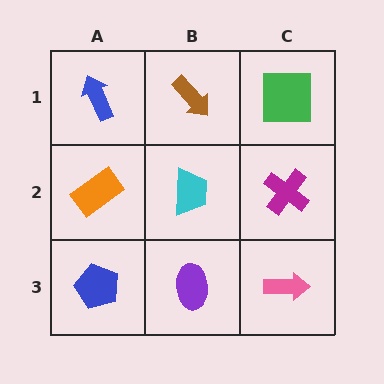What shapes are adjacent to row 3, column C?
A magenta cross (row 2, column C), a purple ellipse (row 3, column B).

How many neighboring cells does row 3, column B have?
3.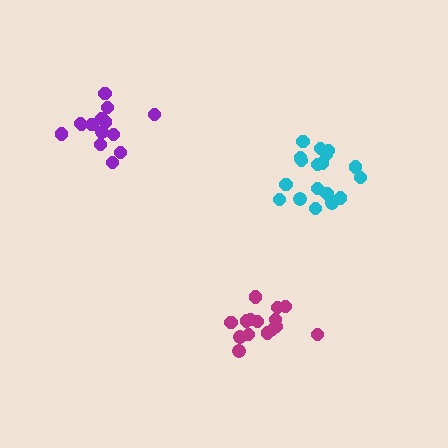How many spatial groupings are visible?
There are 3 spatial groupings.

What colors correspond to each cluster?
The clusters are colored: cyan, magenta, purple.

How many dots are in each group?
Group 1: 19 dots, Group 2: 15 dots, Group 3: 14 dots (48 total).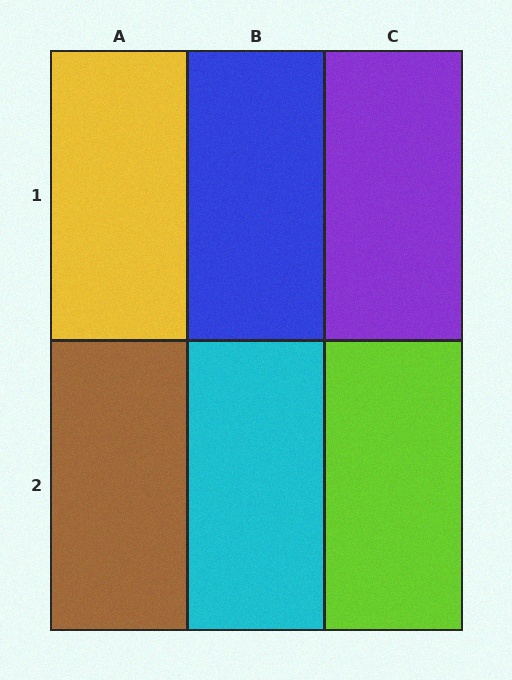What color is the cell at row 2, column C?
Lime.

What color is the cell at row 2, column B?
Cyan.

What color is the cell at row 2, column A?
Brown.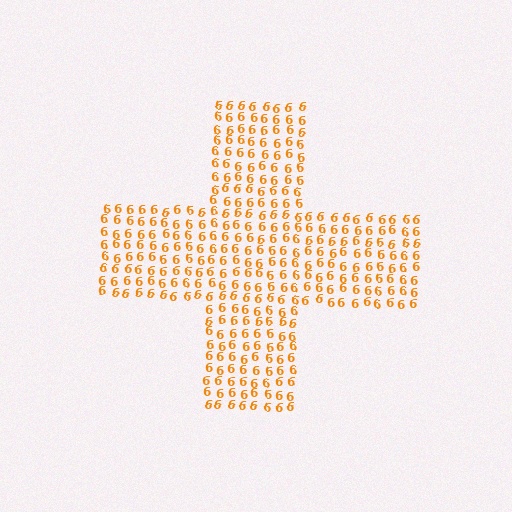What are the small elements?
The small elements are digit 6's.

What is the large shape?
The large shape is a cross.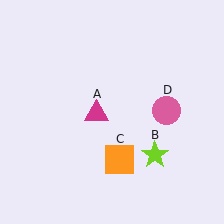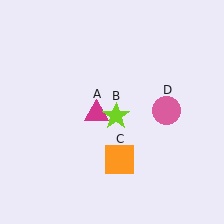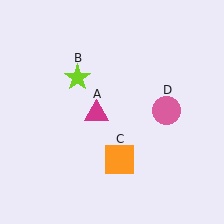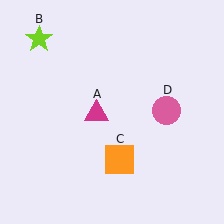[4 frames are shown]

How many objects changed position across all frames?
1 object changed position: lime star (object B).